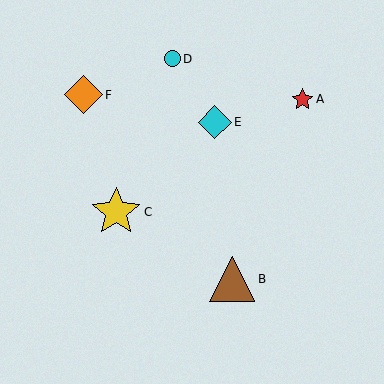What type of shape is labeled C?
Shape C is a yellow star.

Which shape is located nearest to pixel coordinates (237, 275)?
The brown triangle (labeled B) at (232, 279) is nearest to that location.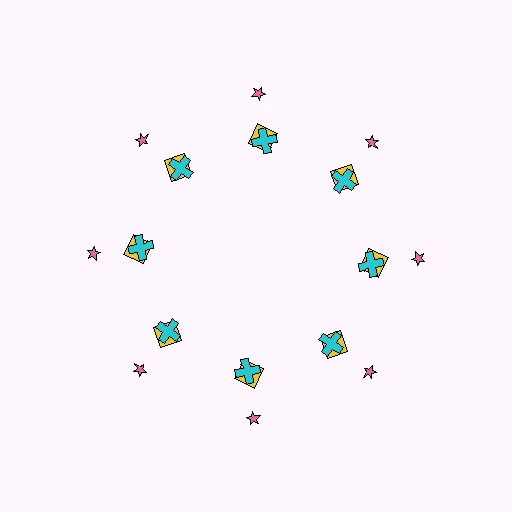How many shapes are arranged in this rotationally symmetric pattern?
There are 24 shapes, arranged in 8 groups of 3.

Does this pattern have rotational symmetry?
Yes, this pattern has 8-fold rotational symmetry. It looks the same after rotating 45 degrees around the center.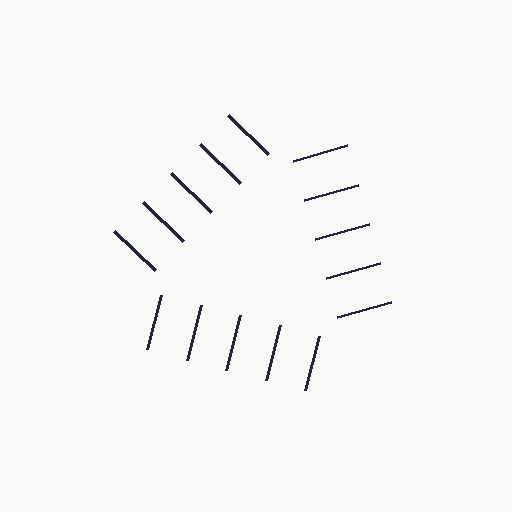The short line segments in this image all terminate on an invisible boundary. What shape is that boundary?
An illusory triangle — the line segments terminate on its edges but no continuous stroke is drawn.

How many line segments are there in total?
15 — 5 along each of the 3 edges.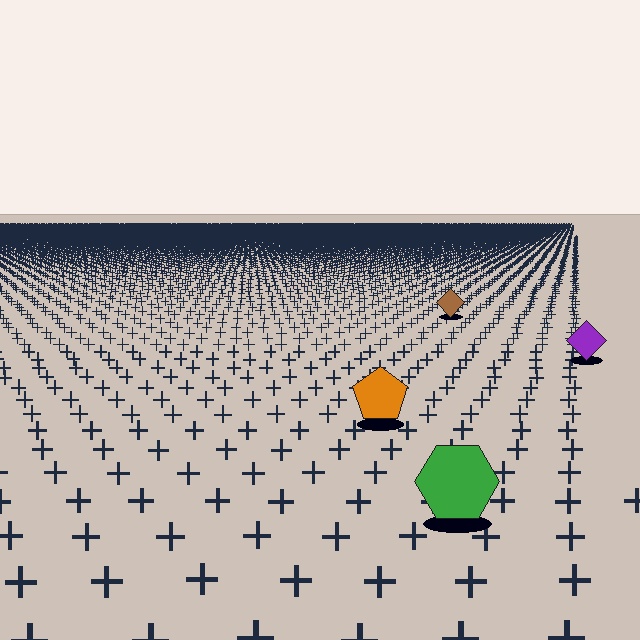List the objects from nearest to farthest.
From nearest to farthest: the green hexagon, the orange pentagon, the purple diamond, the brown diamond.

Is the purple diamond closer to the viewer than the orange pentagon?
No. The orange pentagon is closer — you can tell from the texture gradient: the ground texture is coarser near it.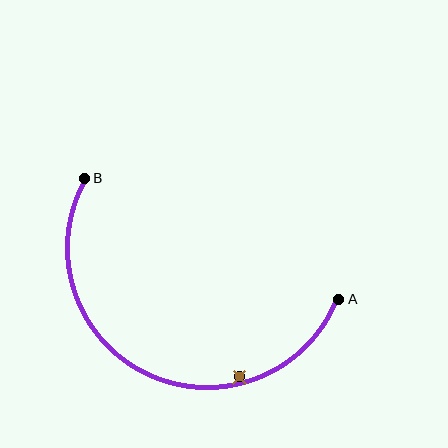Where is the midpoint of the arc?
The arc midpoint is the point on the curve farthest from the straight line joining A and B. It sits below that line.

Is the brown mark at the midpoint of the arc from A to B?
No — the brown mark does not lie on the arc at all. It sits slightly inside the curve.